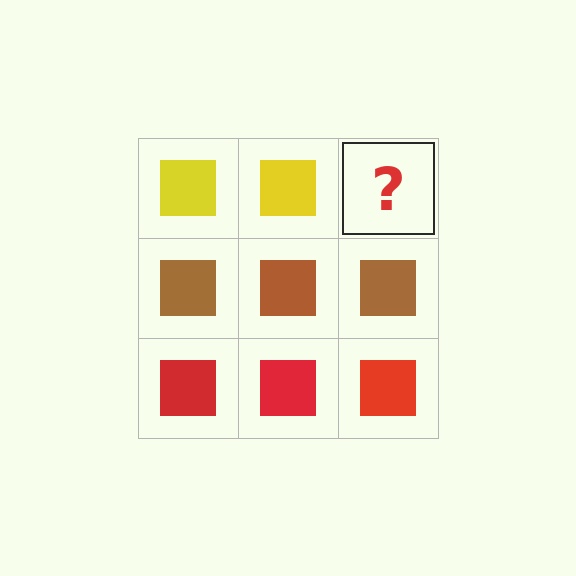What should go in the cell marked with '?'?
The missing cell should contain a yellow square.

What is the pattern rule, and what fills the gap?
The rule is that each row has a consistent color. The gap should be filled with a yellow square.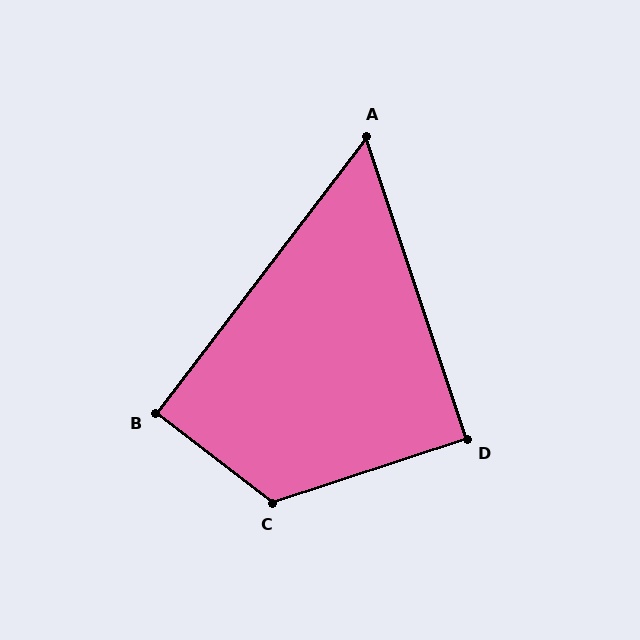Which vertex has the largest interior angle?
C, at approximately 124 degrees.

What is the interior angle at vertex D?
Approximately 90 degrees (approximately right).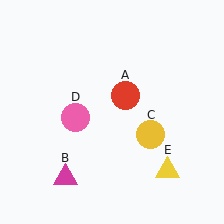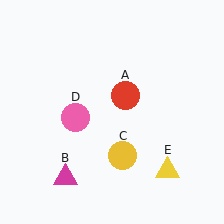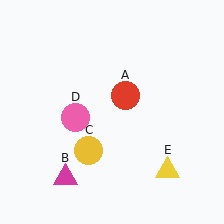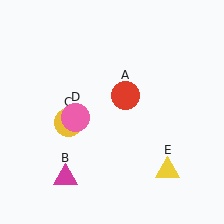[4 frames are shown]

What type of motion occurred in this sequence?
The yellow circle (object C) rotated clockwise around the center of the scene.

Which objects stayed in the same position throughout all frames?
Red circle (object A) and magenta triangle (object B) and pink circle (object D) and yellow triangle (object E) remained stationary.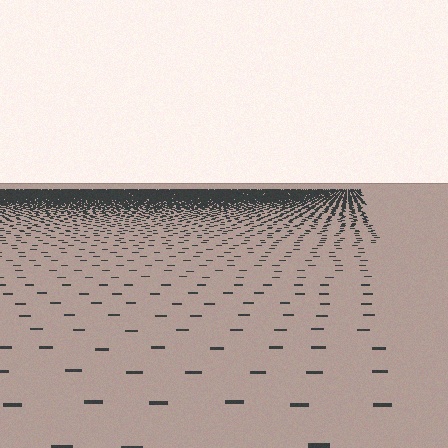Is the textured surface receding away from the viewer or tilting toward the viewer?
The surface is receding away from the viewer. Texture elements get smaller and denser toward the top.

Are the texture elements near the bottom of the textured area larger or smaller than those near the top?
Larger. Near the bottom, elements are closer to the viewer and appear at a bigger on-screen size.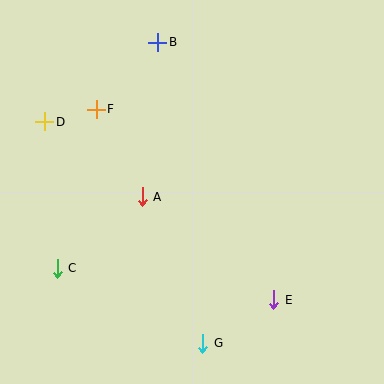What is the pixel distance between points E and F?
The distance between E and F is 260 pixels.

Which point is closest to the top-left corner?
Point D is closest to the top-left corner.